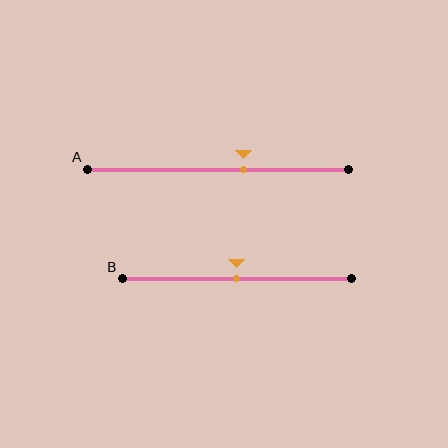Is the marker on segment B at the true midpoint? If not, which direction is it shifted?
Yes, the marker on segment B is at the true midpoint.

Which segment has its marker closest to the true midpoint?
Segment B has its marker closest to the true midpoint.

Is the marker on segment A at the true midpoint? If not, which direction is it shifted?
No, the marker on segment A is shifted to the right by about 10% of the segment length.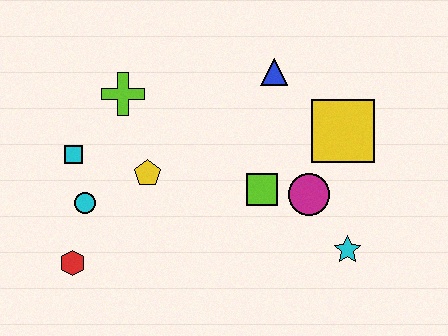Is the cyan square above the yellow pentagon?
Yes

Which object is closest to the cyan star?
The magenta circle is closest to the cyan star.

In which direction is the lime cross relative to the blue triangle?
The lime cross is to the left of the blue triangle.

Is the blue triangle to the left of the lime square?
No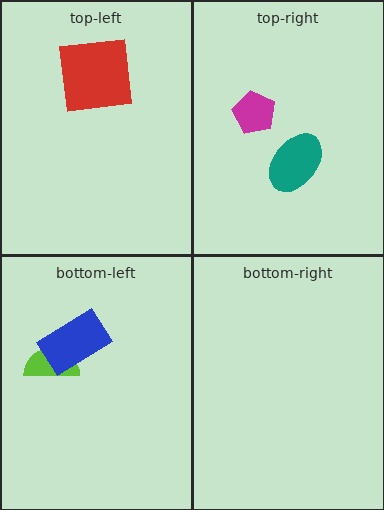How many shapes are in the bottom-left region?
2.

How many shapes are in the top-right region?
2.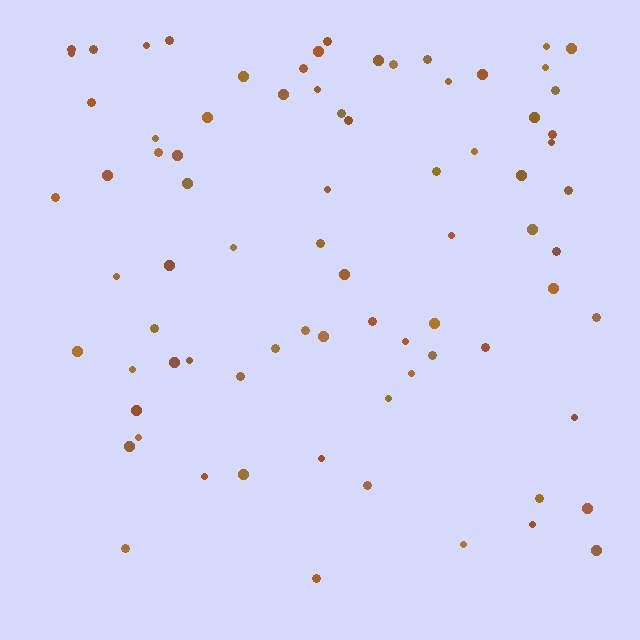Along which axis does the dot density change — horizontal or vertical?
Vertical.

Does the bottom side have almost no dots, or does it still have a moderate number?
Still a moderate number, just noticeably fewer than the top.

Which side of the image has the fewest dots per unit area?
The bottom.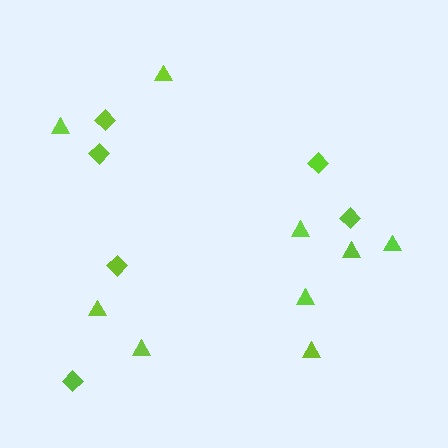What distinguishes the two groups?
There are 2 groups: one group of diamonds (6) and one group of triangles (9).